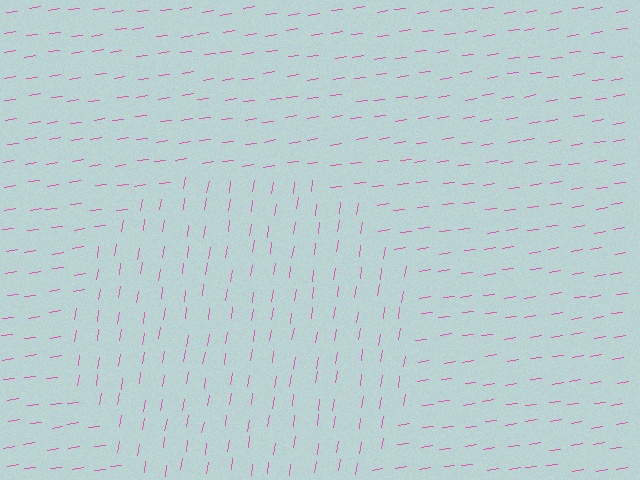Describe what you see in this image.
The image is filled with small pink line segments. A circle region in the image has lines oriented differently from the surrounding lines, creating a visible texture boundary.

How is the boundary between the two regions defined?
The boundary is defined purely by a change in line orientation (approximately 73 degrees difference). All lines are the same color and thickness.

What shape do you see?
I see a circle.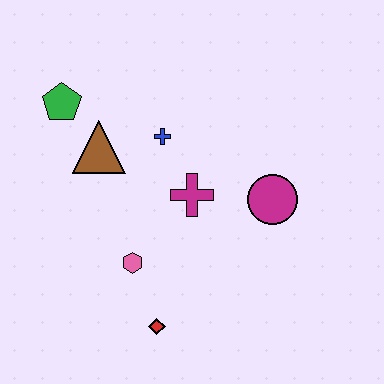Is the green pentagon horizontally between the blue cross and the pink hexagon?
No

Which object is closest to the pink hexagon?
The red diamond is closest to the pink hexagon.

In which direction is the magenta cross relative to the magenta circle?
The magenta cross is to the left of the magenta circle.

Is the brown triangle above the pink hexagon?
Yes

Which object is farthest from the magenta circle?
The green pentagon is farthest from the magenta circle.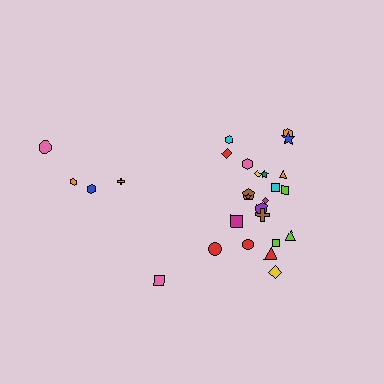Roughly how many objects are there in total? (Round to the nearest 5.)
Roughly 25 objects in total.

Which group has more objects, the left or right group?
The right group.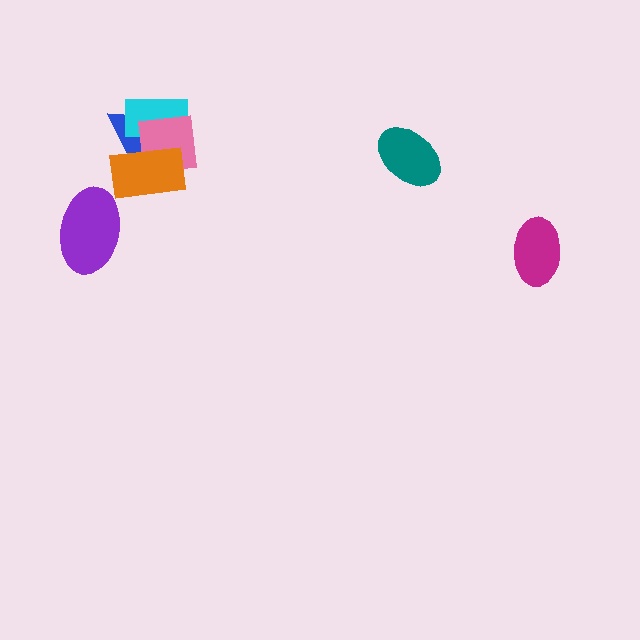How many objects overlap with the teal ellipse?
0 objects overlap with the teal ellipse.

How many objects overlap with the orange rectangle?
3 objects overlap with the orange rectangle.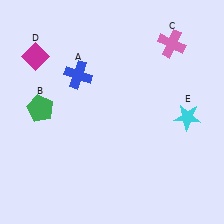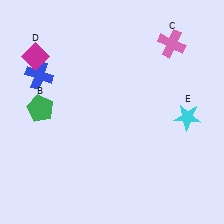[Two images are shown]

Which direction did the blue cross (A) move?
The blue cross (A) moved left.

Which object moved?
The blue cross (A) moved left.